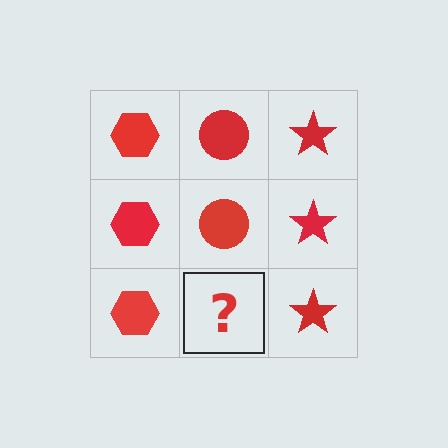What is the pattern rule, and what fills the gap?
The rule is that each column has a consistent shape. The gap should be filled with a red circle.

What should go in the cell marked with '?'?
The missing cell should contain a red circle.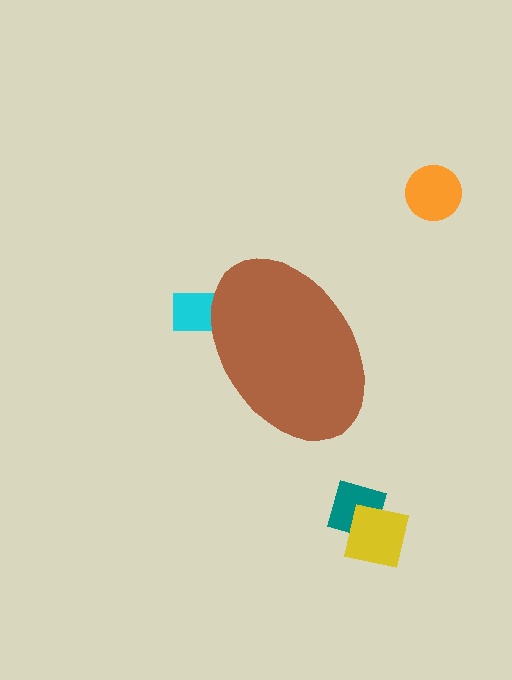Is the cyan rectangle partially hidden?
Yes, the cyan rectangle is partially hidden behind the brown ellipse.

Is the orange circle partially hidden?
No, the orange circle is fully visible.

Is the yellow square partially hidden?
No, the yellow square is fully visible.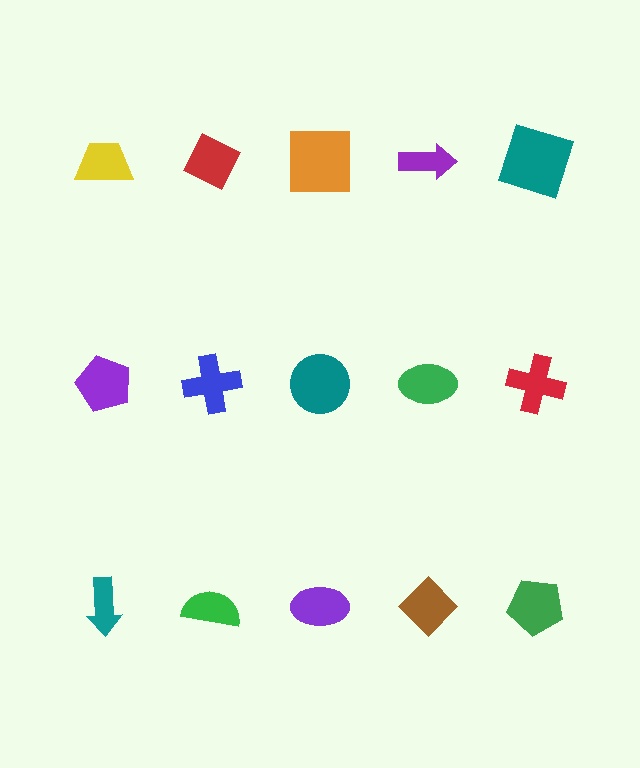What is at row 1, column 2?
A red diamond.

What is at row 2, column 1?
A purple pentagon.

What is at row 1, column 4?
A purple arrow.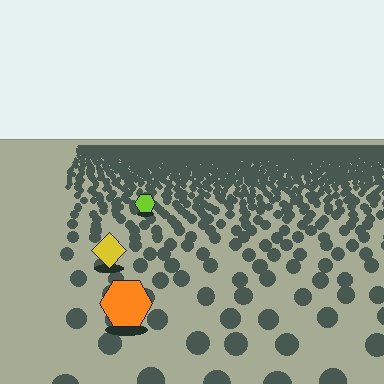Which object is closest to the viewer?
The orange hexagon is closest. The texture marks near it are larger and more spread out.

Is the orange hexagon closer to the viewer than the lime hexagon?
Yes. The orange hexagon is closer — you can tell from the texture gradient: the ground texture is coarser near it.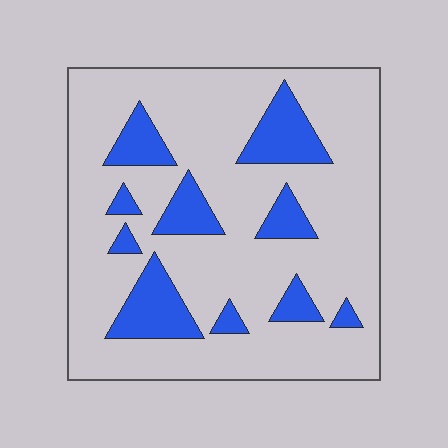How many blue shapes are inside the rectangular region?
10.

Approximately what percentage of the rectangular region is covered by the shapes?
Approximately 20%.